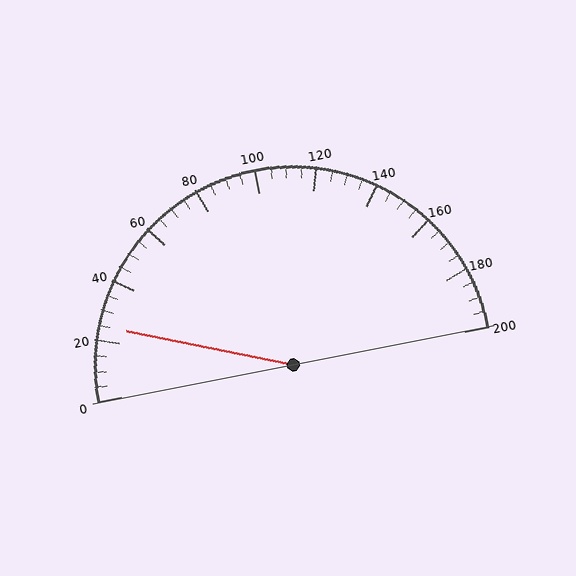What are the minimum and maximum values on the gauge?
The gauge ranges from 0 to 200.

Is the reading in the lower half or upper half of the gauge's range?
The reading is in the lower half of the range (0 to 200).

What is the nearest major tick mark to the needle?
The nearest major tick mark is 20.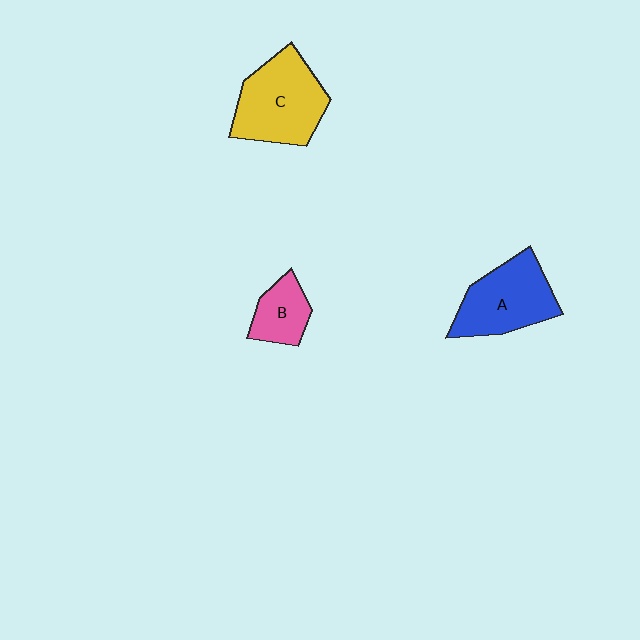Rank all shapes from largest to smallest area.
From largest to smallest: C (yellow), A (blue), B (pink).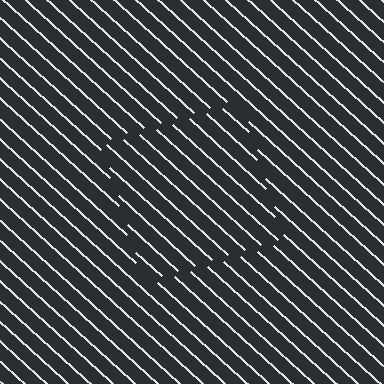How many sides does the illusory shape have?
4 sides — the line-ends trace a square.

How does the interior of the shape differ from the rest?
The interior of the shape contains the same grating, shifted by half a period — the contour is defined by the phase discontinuity where line-ends from the inner and outer gratings abut.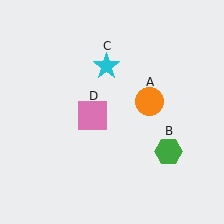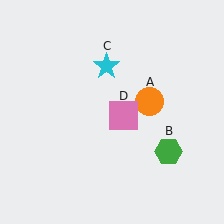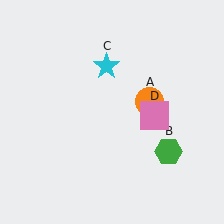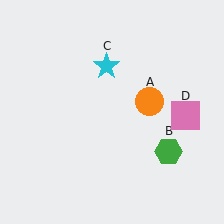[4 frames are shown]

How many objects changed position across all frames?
1 object changed position: pink square (object D).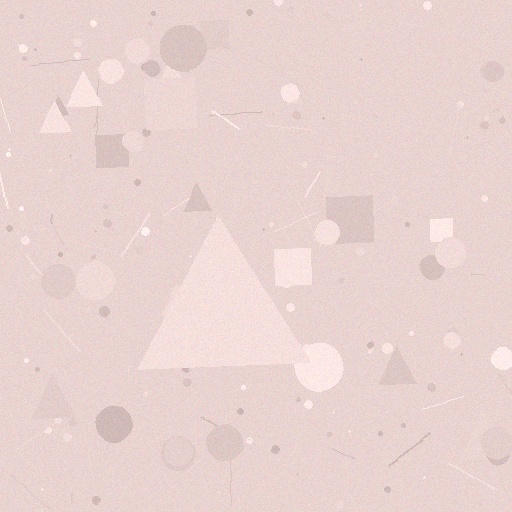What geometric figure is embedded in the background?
A triangle is embedded in the background.